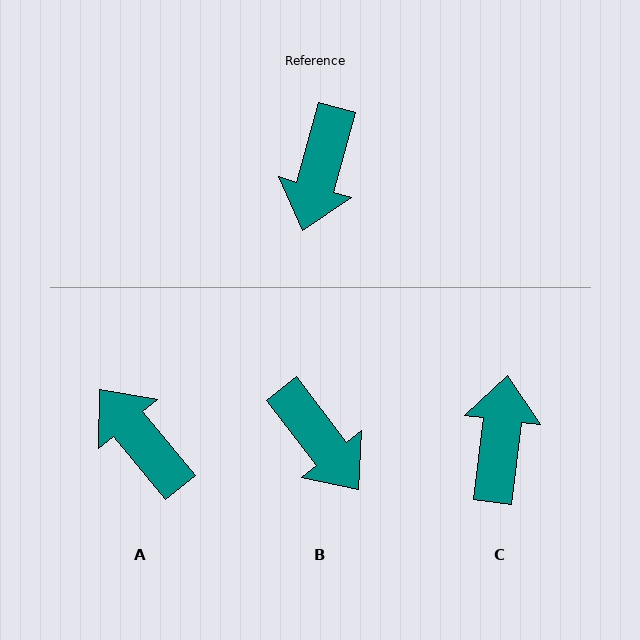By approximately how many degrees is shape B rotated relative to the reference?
Approximately 53 degrees counter-clockwise.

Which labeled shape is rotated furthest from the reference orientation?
C, about 171 degrees away.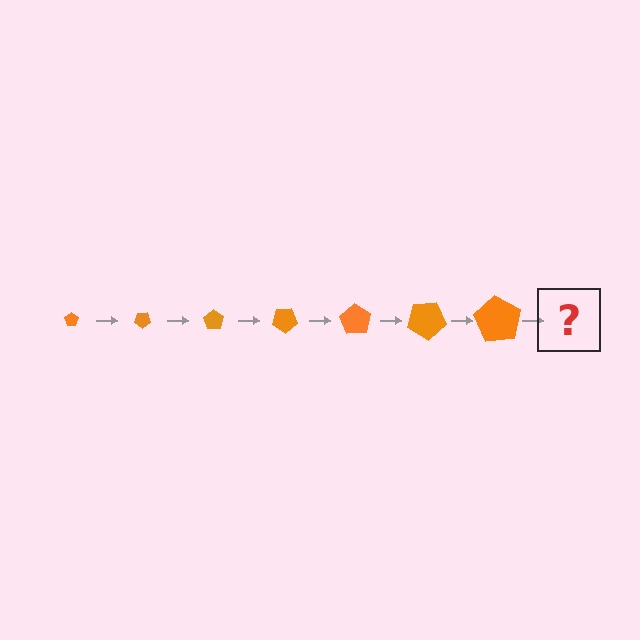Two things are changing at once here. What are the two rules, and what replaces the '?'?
The two rules are that the pentagon grows larger each step and it rotates 35 degrees each step. The '?' should be a pentagon, larger than the previous one and rotated 245 degrees from the start.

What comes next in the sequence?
The next element should be a pentagon, larger than the previous one and rotated 245 degrees from the start.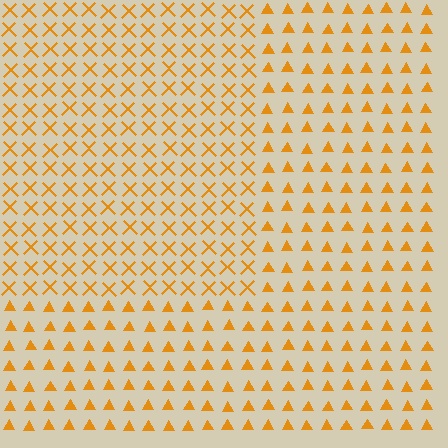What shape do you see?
I see a rectangle.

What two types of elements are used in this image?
The image uses X marks inside the rectangle region and triangles outside it.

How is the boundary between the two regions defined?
The boundary is defined by a change in element shape: X marks inside vs. triangles outside. All elements share the same color and spacing.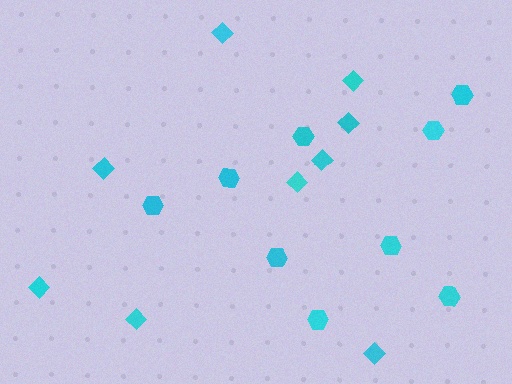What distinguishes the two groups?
There are 2 groups: one group of hexagons (9) and one group of diamonds (9).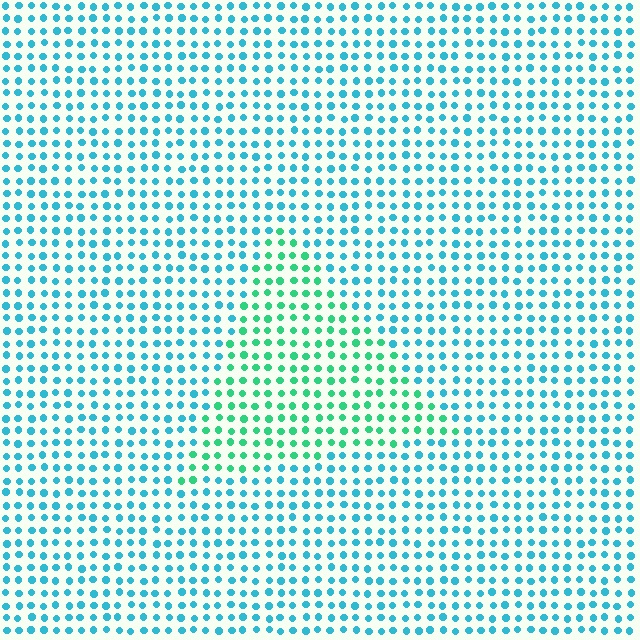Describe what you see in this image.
The image is filled with small cyan elements in a uniform arrangement. A triangle-shaped region is visible where the elements are tinted to a slightly different hue, forming a subtle color boundary.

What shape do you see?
I see a triangle.